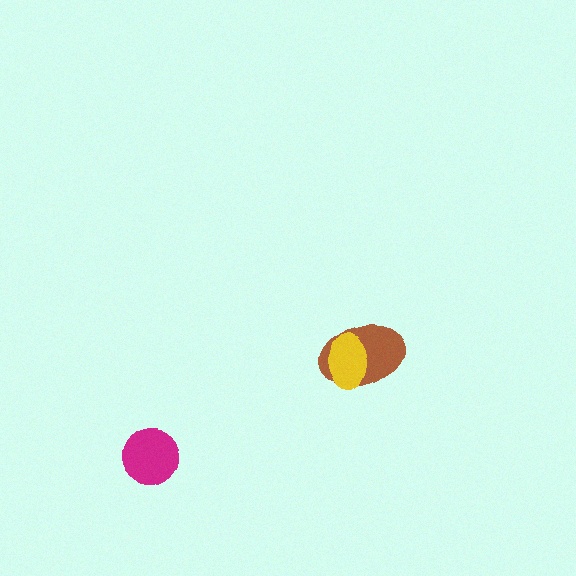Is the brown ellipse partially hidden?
Yes, it is partially covered by another shape.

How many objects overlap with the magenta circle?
0 objects overlap with the magenta circle.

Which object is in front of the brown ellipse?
The yellow ellipse is in front of the brown ellipse.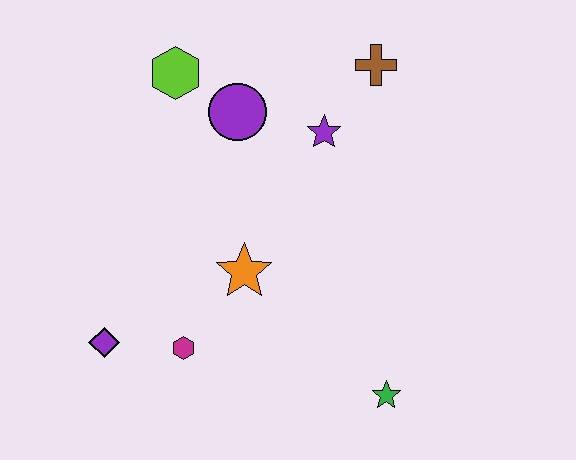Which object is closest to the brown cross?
The purple star is closest to the brown cross.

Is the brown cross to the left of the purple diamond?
No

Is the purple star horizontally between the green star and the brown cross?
No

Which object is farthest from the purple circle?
The green star is farthest from the purple circle.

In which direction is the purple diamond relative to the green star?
The purple diamond is to the left of the green star.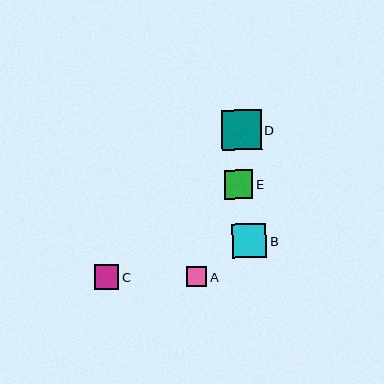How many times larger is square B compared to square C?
Square B is approximately 1.4 times the size of square C.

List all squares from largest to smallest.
From largest to smallest: D, B, E, C, A.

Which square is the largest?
Square D is the largest with a size of approximately 40 pixels.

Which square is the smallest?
Square A is the smallest with a size of approximately 20 pixels.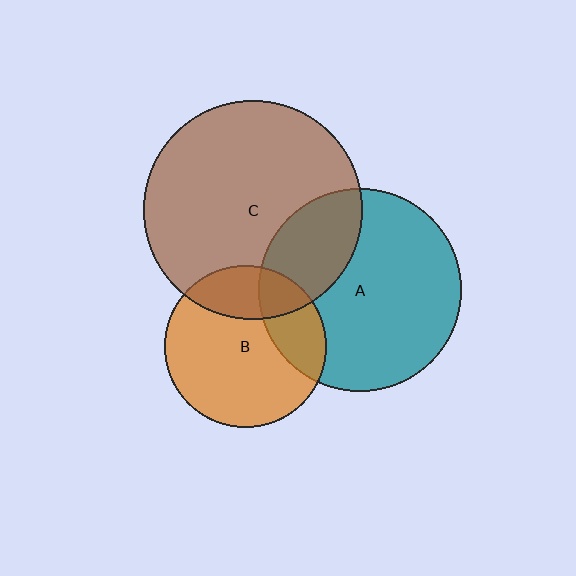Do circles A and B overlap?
Yes.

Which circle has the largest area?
Circle C (brown).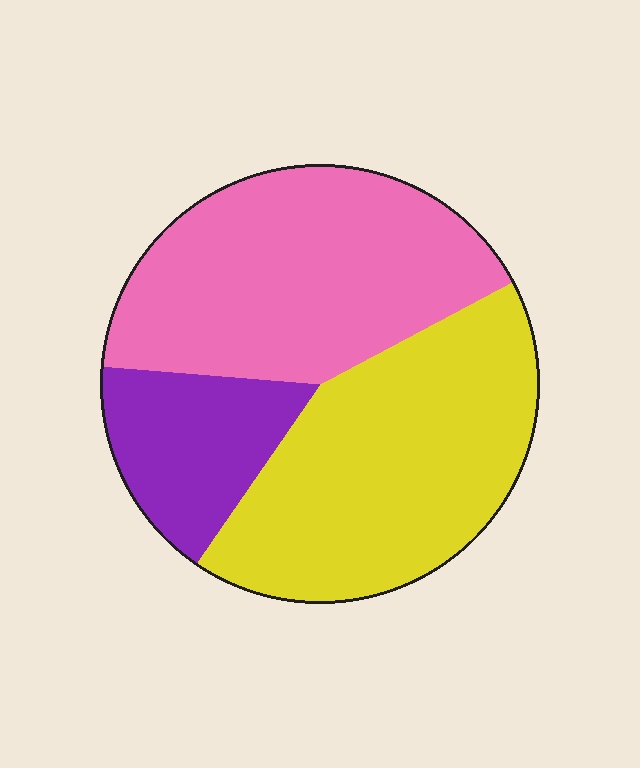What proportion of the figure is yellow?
Yellow takes up between a third and a half of the figure.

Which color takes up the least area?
Purple, at roughly 15%.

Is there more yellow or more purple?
Yellow.